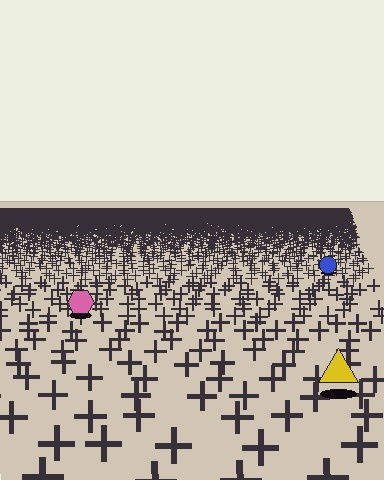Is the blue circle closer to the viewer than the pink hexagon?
No. The pink hexagon is closer — you can tell from the texture gradient: the ground texture is coarser near it.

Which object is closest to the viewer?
The yellow triangle is closest. The texture marks near it are larger and more spread out.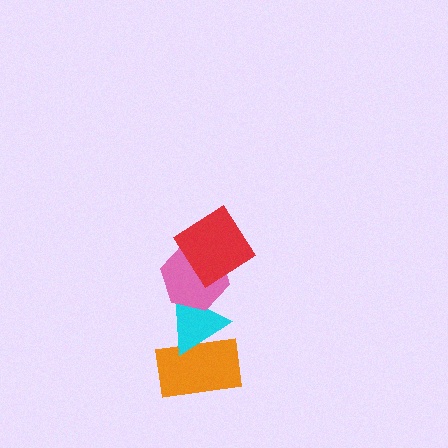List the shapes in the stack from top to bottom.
From top to bottom: the red diamond, the pink hexagon, the cyan triangle, the orange rectangle.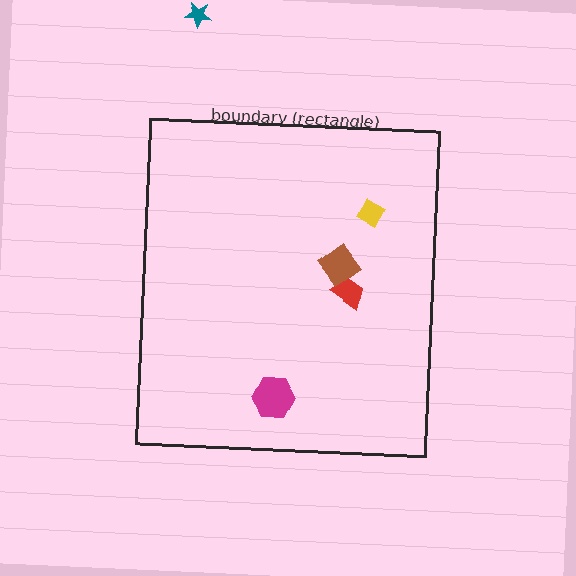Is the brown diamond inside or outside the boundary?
Inside.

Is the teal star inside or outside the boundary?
Outside.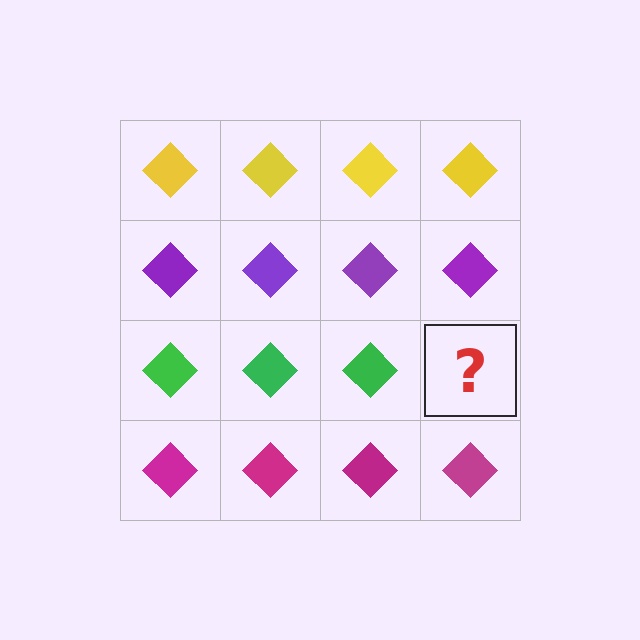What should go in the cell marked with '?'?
The missing cell should contain a green diamond.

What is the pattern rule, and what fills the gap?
The rule is that each row has a consistent color. The gap should be filled with a green diamond.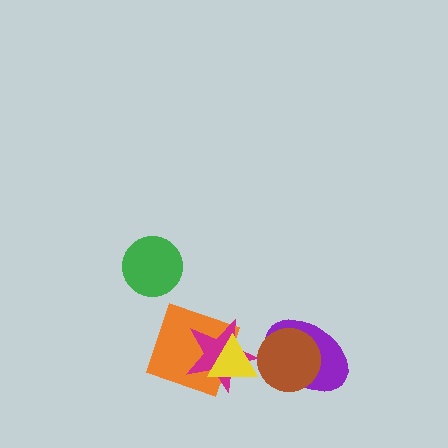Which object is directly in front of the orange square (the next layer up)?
The magenta star is directly in front of the orange square.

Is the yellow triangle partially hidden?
No, no other shape covers it.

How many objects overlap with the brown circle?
1 object overlaps with the brown circle.